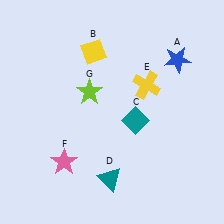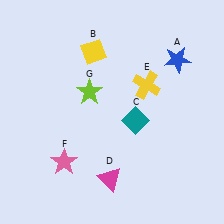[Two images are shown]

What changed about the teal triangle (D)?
In Image 1, D is teal. In Image 2, it changed to magenta.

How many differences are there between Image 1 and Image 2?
There is 1 difference between the two images.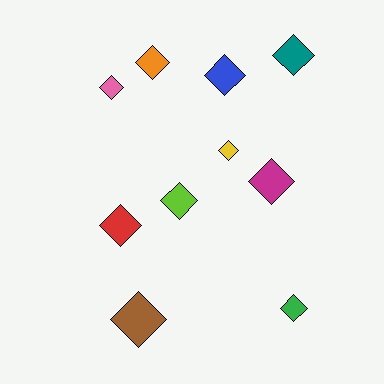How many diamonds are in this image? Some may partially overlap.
There are 10 diamonds.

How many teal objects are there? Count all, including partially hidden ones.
There is 1 teal object.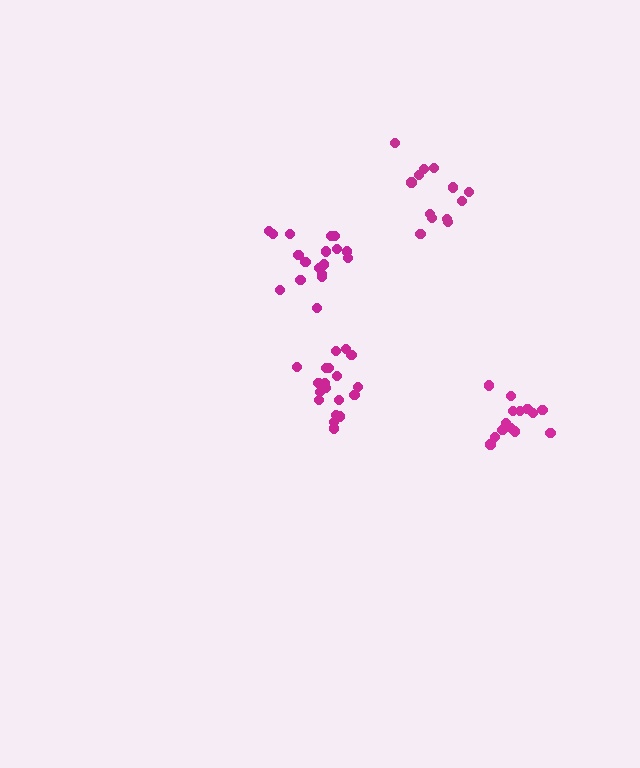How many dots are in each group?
Group 1: 18 dots, Group 2: 14 dots, Group 3: 19 dots, Group 4: 13 dots (64 total).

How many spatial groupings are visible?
There are 4 spatial groupings.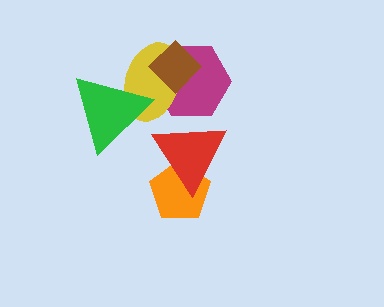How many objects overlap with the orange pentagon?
1 object overlaps with the orange pentagon.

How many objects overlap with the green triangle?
1 object overlaps with the green triangle.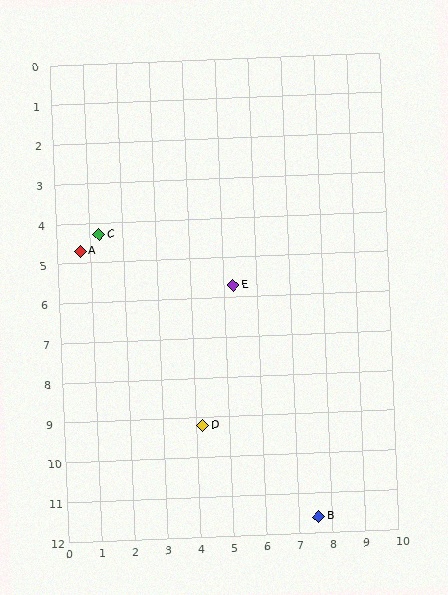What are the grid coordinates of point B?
Point B is at approximately (7.6, 11.6).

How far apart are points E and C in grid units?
Points E and C are about 4.2 grid units apart.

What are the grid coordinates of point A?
Point A is at approximately (0.7, 4.7).